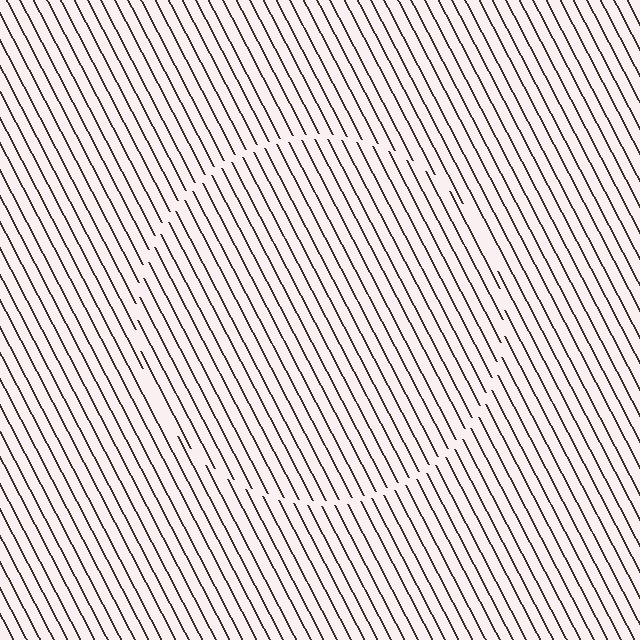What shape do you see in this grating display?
An illusory circle. The interior of the shape contains the same grating, shifted by half a period — the contour is defined by the phase discontinuity where line-ends from the inner and outer gratings abut.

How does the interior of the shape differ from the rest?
The interior of the shape contains the same grating, shifted by half a period — the contour is defined by the phase discontinuity where line-ends from the inner and outer gratings abut.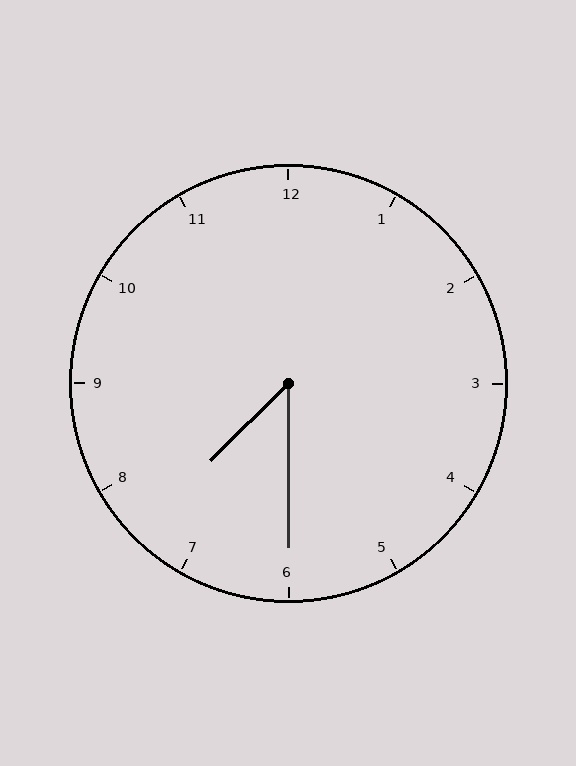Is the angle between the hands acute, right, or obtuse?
It is acute.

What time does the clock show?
7:30.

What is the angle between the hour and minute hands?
Approximately 45 degrees.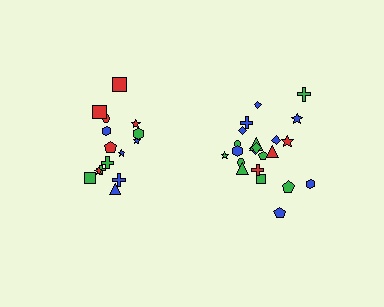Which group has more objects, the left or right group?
The right group.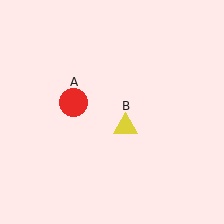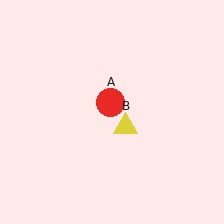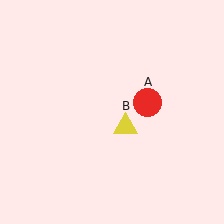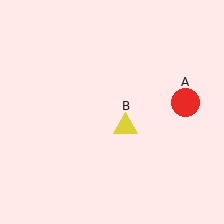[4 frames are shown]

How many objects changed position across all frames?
1 object changed position: red circle (object A).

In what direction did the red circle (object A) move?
The red circle (object A) moved right.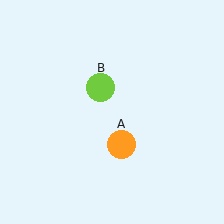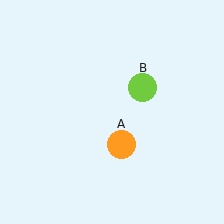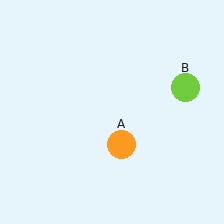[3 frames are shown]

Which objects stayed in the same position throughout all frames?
Orange circle (object A) remained stationary.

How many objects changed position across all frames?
1 object changed position: lime circle (object B).